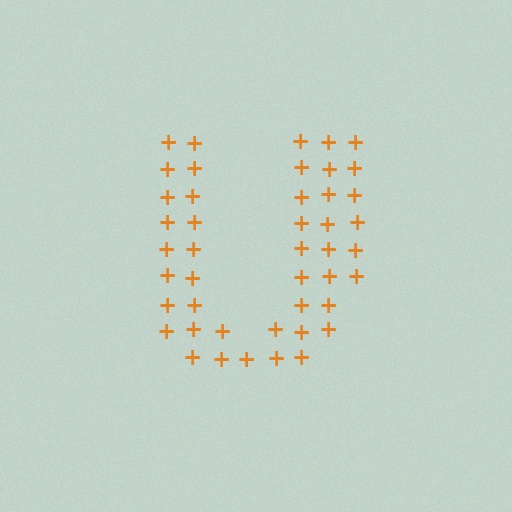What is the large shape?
The large shape is the letter U.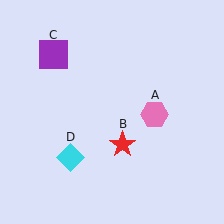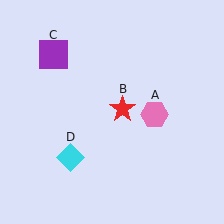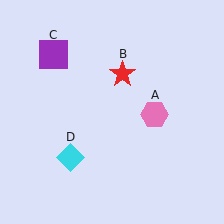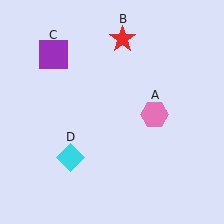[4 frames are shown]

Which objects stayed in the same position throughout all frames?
Pink hexagon (object A) and purple square (object C) and cyan diamond (object D) remained stationary.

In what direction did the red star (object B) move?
The red star (object B) moved up.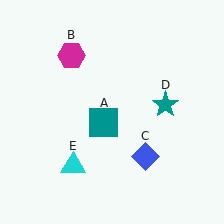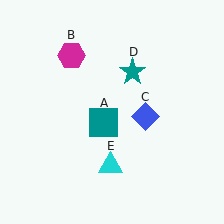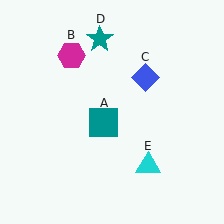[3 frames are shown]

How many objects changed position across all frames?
3 objects changed position: blue diamond (object C), teal star (object D), cyan triangle (object E).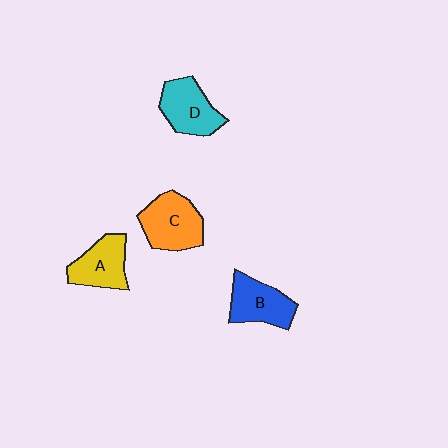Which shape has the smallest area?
Shape A (yellow).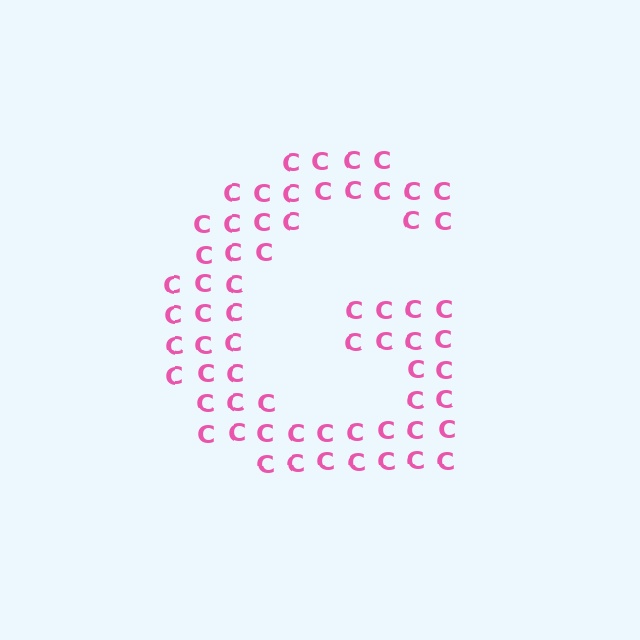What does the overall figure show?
The overall figure shows the letter G.